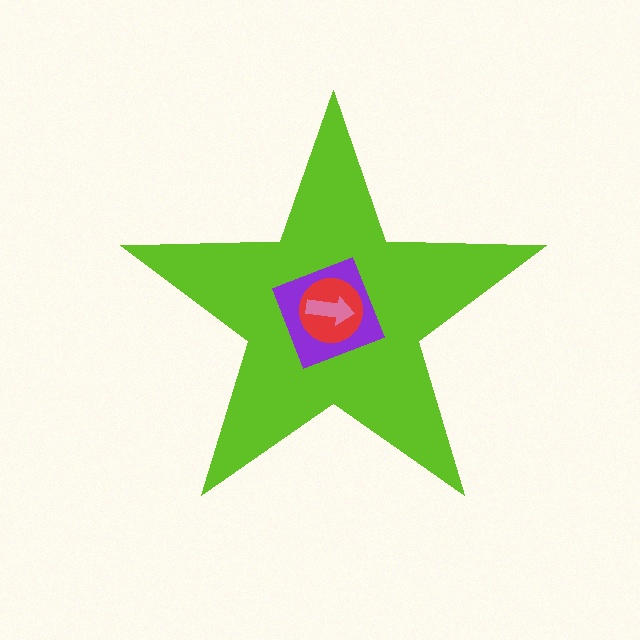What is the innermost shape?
The pink arrow.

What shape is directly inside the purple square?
The red circle.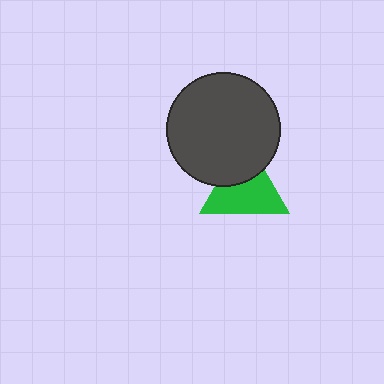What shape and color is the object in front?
The object in front is a dark gray circle.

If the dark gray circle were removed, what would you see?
You would see the complete green triangle.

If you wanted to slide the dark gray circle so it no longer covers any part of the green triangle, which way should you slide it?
Slide it up — that is the most direct way to separate the two shapes.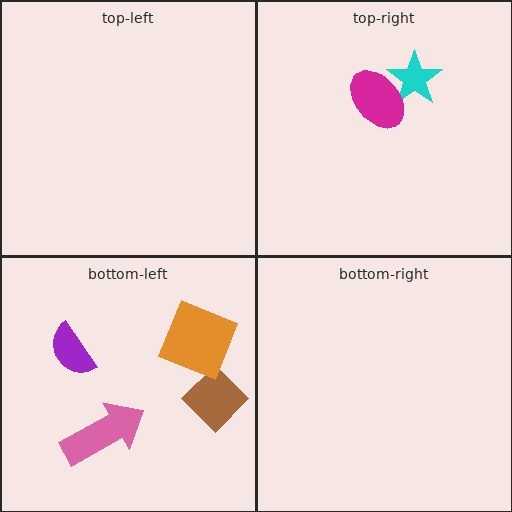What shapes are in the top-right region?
The cyan star, the magenta ellipse.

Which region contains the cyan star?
The top-right region.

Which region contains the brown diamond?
The bottom-left region.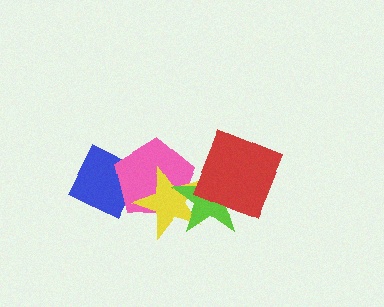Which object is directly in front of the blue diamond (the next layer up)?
The pink pentagon is directly in front of the blue diamond.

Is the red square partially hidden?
No, no other shape covers it.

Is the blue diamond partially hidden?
Yes, it is partially covered by another shape.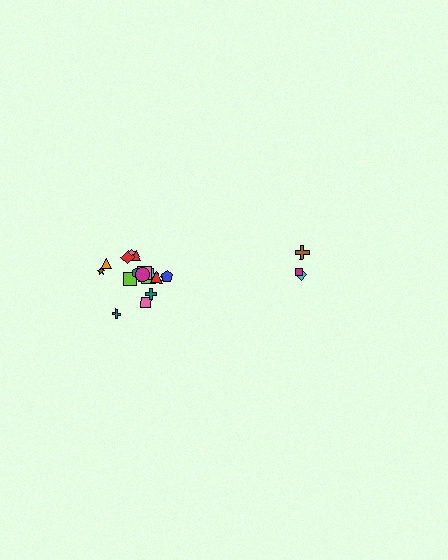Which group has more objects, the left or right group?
The left group.